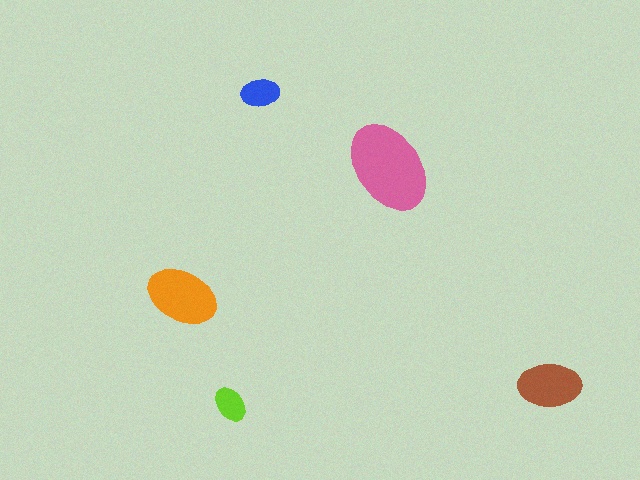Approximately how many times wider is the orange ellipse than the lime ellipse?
About 2 times wider.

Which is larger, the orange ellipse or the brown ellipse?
The orange one.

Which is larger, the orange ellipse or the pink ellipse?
The pink one.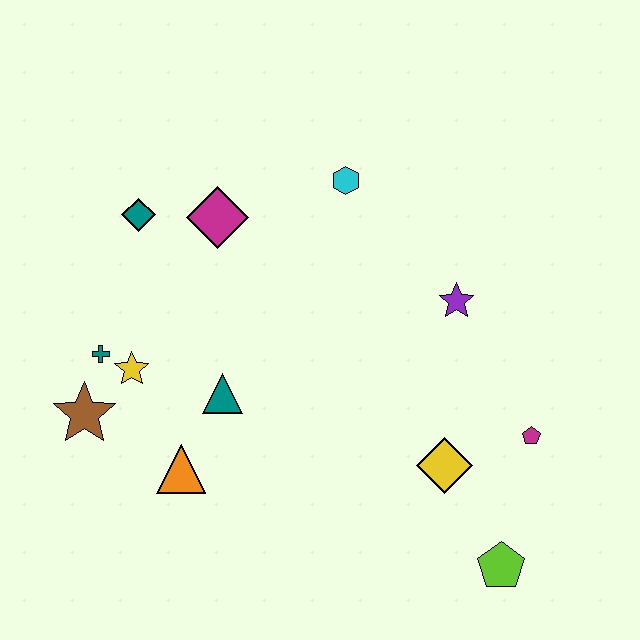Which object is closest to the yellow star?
The teal cross is closest to the yellow star.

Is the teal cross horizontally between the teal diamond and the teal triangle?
No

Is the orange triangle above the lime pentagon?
Yes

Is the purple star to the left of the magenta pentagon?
Yes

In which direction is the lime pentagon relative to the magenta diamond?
The lime pentagon is below the magenta diamond.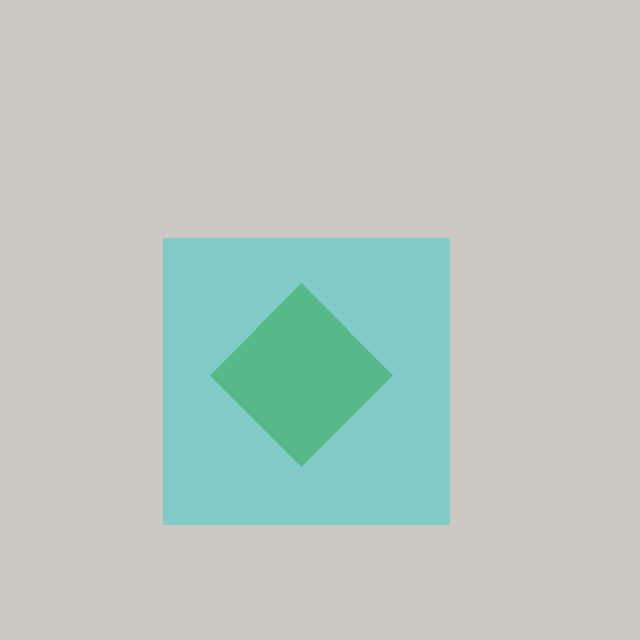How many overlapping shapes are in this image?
There are 2 overlapping shapes in the image.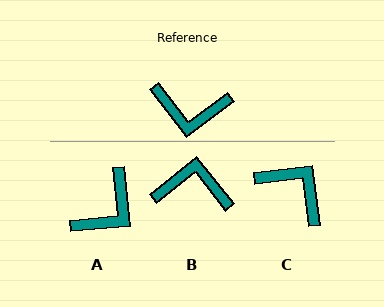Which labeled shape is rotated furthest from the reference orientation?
B, about 179 degrees away.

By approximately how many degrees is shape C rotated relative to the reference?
Approximately 150 degrees counter-clockwise.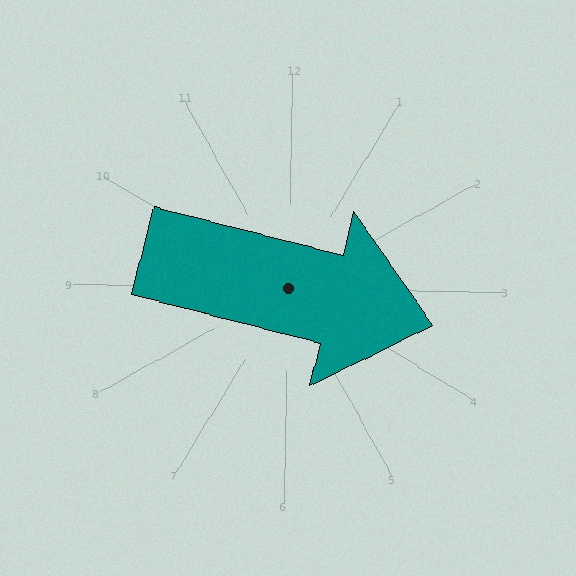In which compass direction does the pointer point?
East.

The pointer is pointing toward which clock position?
Roughly 3 o'clock.